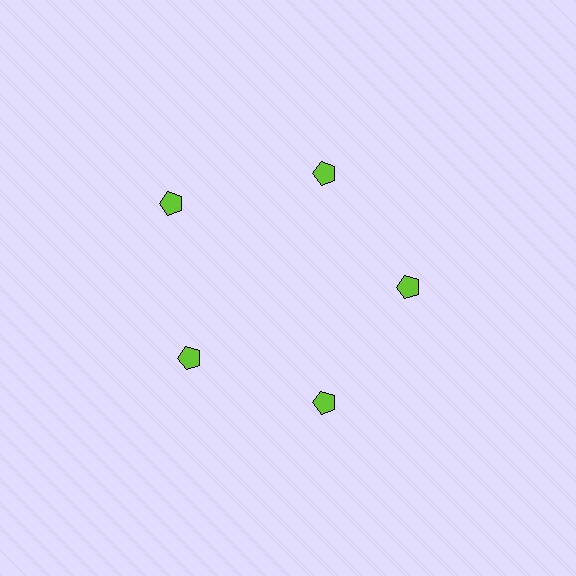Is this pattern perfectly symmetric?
No. The 5 lime pentagons are arranged in a ring, but one element near the 10 o'clock position is pushed outward from the center, breaking the 5-fold rotational symmetry.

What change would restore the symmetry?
The symmetry would be restored by moving it inward, back onto the ring so that all 5 pentagons sit at equal angles and equal distance from the center.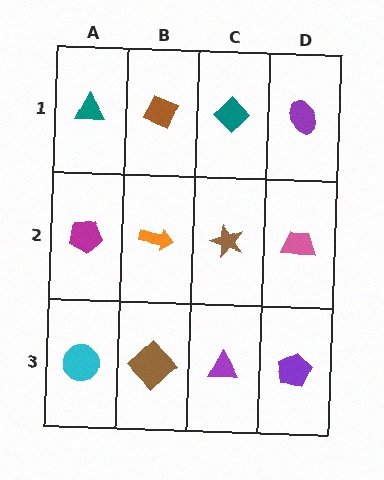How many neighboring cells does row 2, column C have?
4.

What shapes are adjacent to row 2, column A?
A teal triangle (row 1, column A), a cyan circle (row 3, column A), an orange arrow (row 2, column B).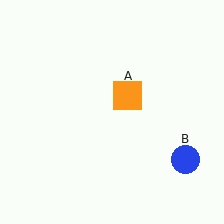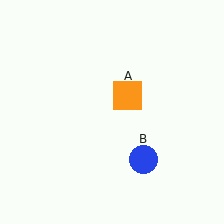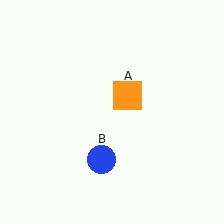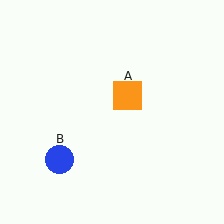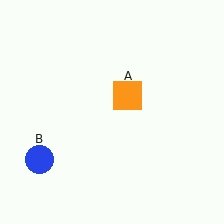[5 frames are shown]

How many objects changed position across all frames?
1 object changed position: blue circle (object B).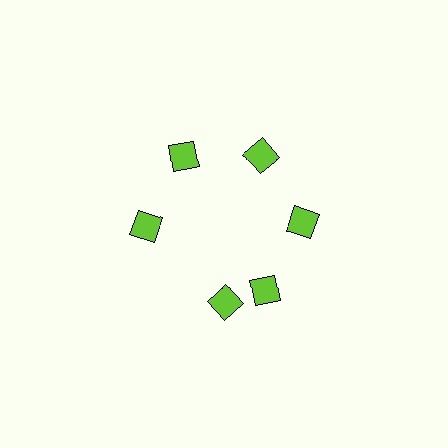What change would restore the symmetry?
The symmetry would be restored by rotating it back into even spacing with its neighbors so that all 6 diamonds sit at equal angles and equal distance from the center.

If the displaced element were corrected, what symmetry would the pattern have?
It would have 6-fold rotational symmetry — the pattern would map onto itself every 60 degrees.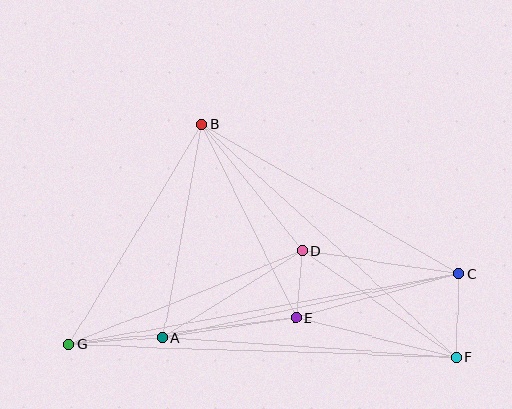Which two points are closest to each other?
Points D and E are closest to each other.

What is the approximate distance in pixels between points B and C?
The distance between B and C is approximately 297 pixels.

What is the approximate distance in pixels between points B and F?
The distance between B and F is approximately 345 pixels.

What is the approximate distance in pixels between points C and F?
The distance between C and F is approximately 83 pixels.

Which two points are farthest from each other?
Points C and G are farthest from each other.